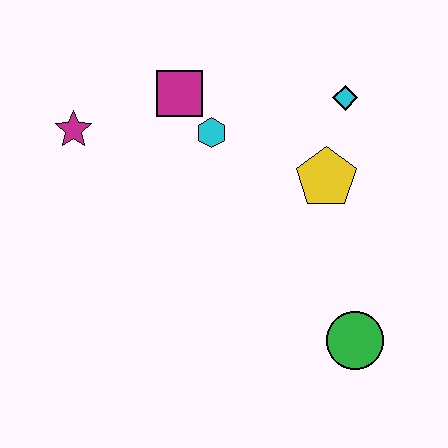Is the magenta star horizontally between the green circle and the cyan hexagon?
No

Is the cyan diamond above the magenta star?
Yes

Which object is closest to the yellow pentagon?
The cyan diamond is closest to the yellow pentagon.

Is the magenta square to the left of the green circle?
Yes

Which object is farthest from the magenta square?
The green circle is farthest from the magenta square.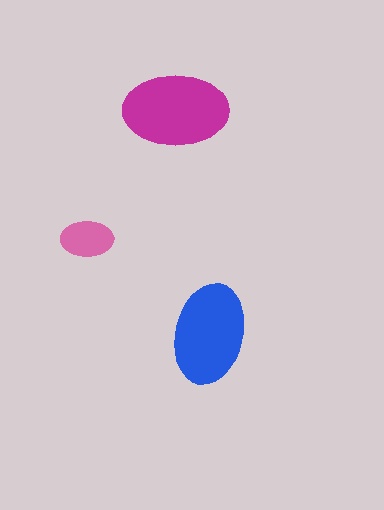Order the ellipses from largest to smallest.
the magenta one, the blue one, the pink one.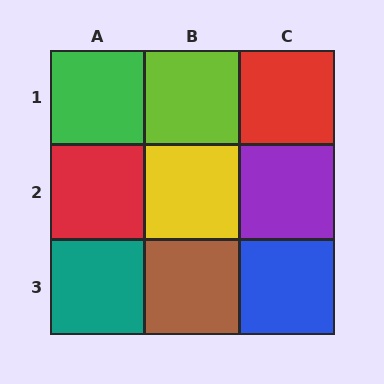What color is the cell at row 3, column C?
Blue.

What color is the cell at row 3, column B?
Brown.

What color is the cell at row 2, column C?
Purple.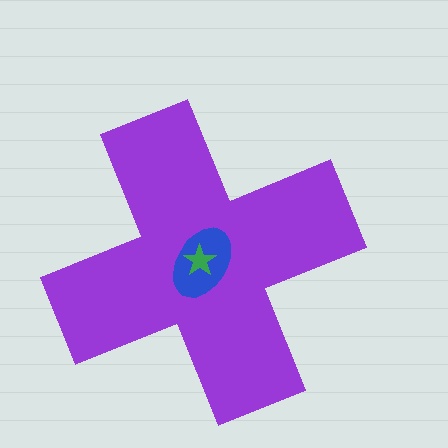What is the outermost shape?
The purple cross.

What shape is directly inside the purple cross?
The blue ellipse.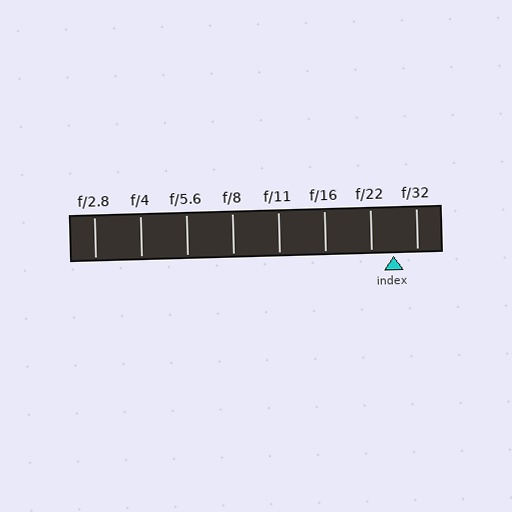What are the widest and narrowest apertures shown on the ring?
The widest aperture shown is f/2.8 and the narrowest is f/32.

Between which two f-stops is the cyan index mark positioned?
The index mark is between f/22 and f/32.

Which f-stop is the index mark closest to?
The index mark is closest to f/22.